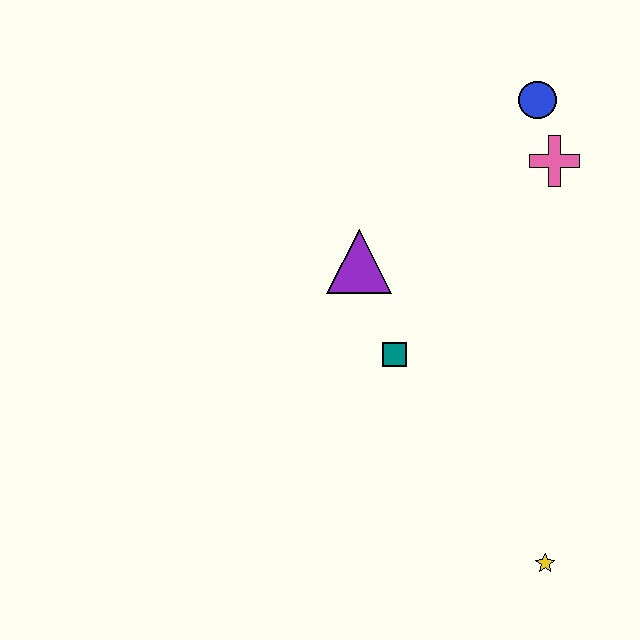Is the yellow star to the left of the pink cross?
Yes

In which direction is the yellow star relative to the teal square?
The yellow star is below the teal square.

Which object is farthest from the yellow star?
The blue circle is farthest from the yellow star.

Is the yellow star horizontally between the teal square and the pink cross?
Yes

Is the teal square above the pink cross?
No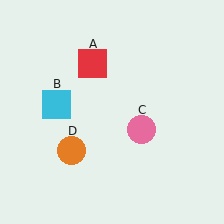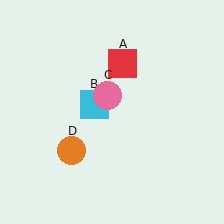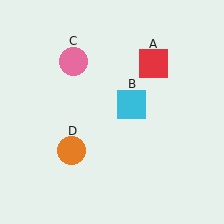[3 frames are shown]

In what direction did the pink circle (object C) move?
The pink circle (object C) moved up and to the left.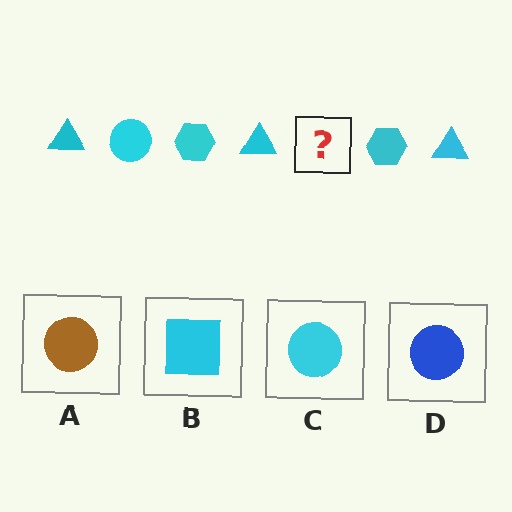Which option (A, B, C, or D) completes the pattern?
C.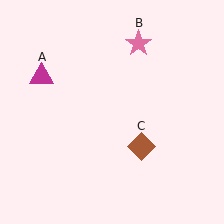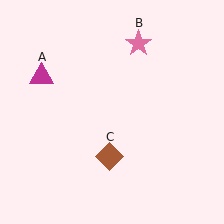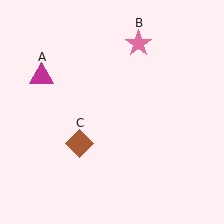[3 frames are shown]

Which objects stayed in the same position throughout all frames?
Magenta triangle (object A) and pink star (object B) remained stationary.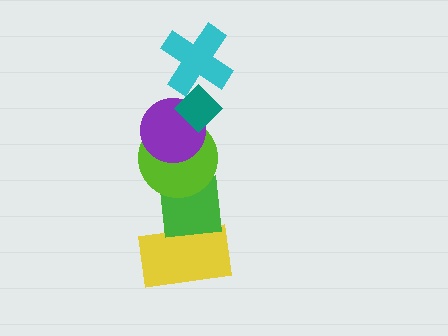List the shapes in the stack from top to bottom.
From top to bottom: the teal diamond, the cyan cross, the purple circle, the lime circle, the green square, the yellow rectangle.